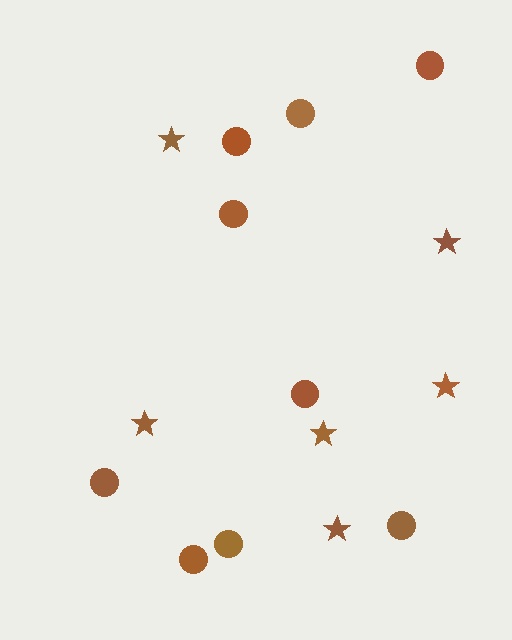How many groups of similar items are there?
There are 2 groups: one group of circles (9) and one group of stars (6).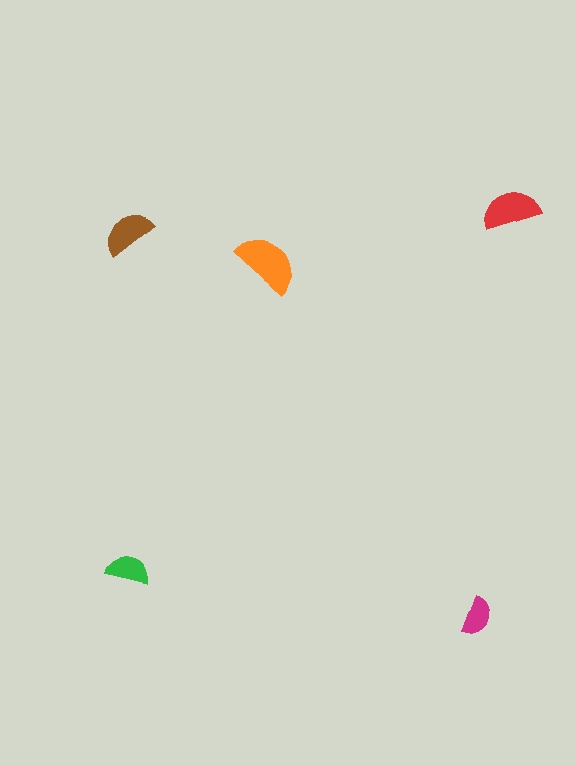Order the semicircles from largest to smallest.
the orange one, the red one, the brown one, the green one, the magenta one.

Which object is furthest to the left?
The brown semicircle is leftmost.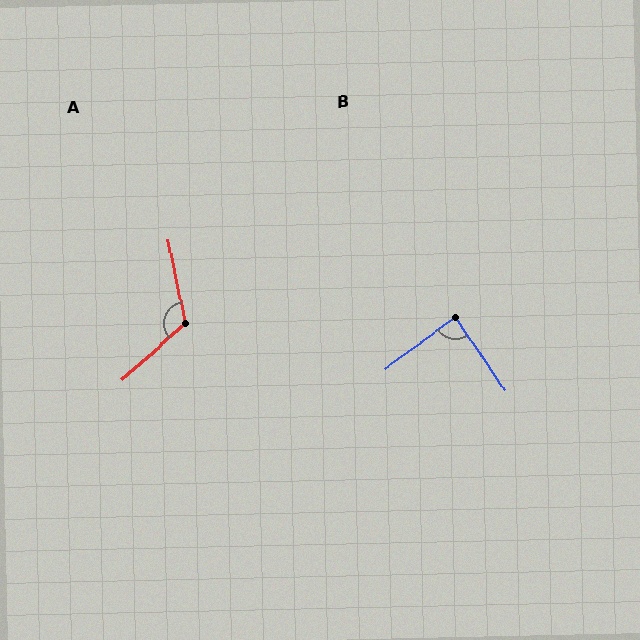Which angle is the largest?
A, at approximately 120 degrees.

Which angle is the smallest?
B, at approximately 88 degrees.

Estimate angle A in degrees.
Approximately 120 degrees.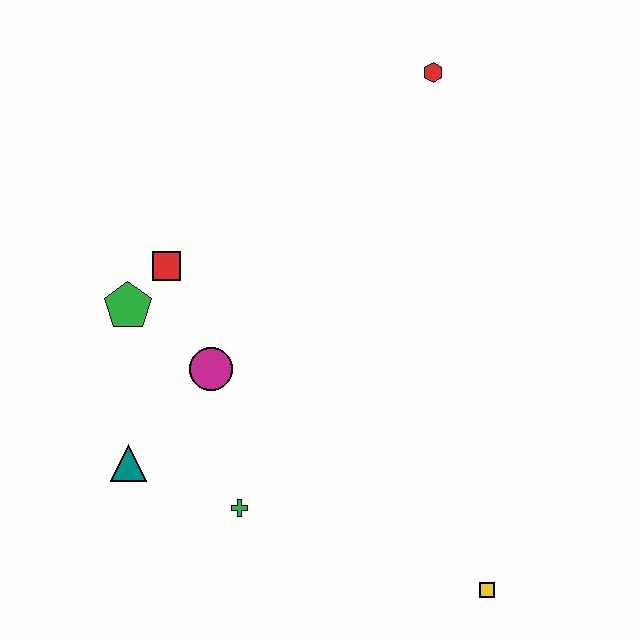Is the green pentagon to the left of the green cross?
Yes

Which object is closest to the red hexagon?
The red square is closest to the red hexagon.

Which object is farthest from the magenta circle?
The red hexagon is farthest from the magenta circle.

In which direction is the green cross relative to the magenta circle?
The green cross is below the magenta circle.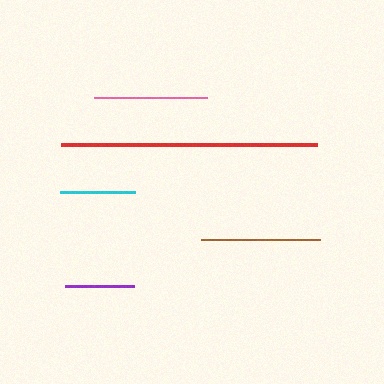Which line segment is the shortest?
The purple line is the shortest at approximately 69 pixels.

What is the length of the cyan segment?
The cyan segment is approximately 75 pixels long.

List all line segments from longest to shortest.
From longest to shortest: red, brown, pink, cyan, purple.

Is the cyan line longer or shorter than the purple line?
The cyan line is longer than the purple line.